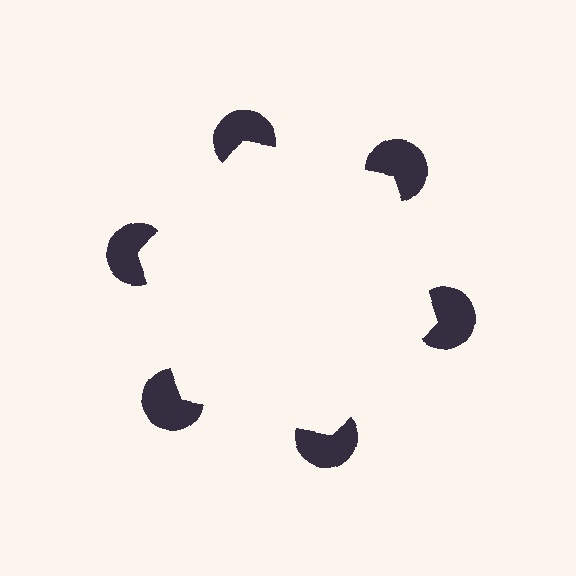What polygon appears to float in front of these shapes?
An illusory hexagon — its edges are inferred from the aligned wedge cuts in the pac-man discs, not physically drawn.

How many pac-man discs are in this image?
There are 6 — one at each vertex of the illusory hexagon.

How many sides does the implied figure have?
6 sides.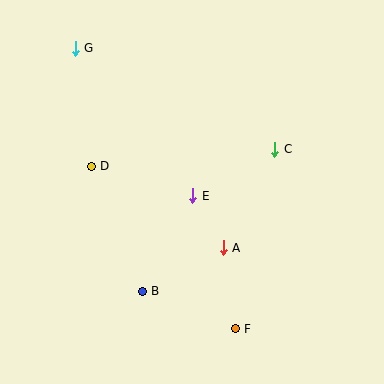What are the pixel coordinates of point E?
Point E is at (193, 196).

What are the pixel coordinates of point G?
Point G is at (75, 48).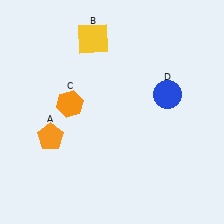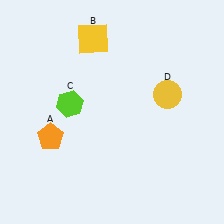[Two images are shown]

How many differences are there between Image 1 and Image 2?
There are 2 differences between the two images.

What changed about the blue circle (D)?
In Image 1, D is blue. In Image 2, it changed to yellow.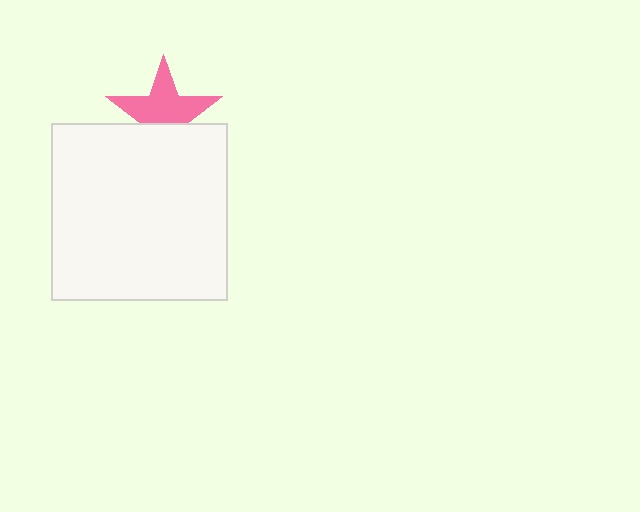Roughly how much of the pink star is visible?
About half of it is visible (roughly 64%).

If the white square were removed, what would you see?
You would see the complete pink star.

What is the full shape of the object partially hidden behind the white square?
The partially hidden object is a pink star.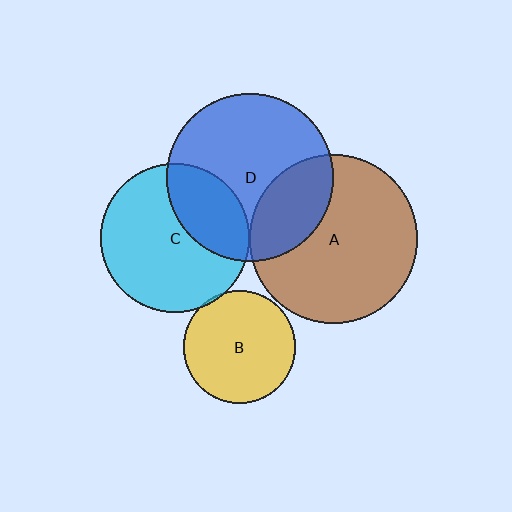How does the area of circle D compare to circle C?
Approximately 1.3 times.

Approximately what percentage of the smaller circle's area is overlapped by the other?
Approximately 25%.